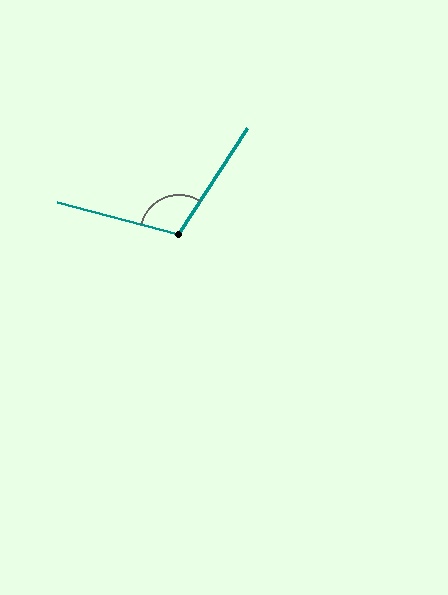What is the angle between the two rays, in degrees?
Approximately 108 degrees.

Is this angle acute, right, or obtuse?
It is obtuse.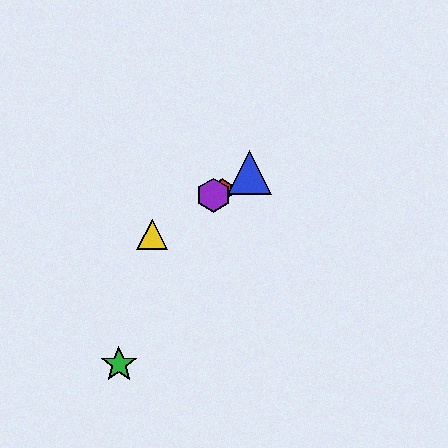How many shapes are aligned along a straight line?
4 shapes (the red hexagon, the blue triangle, the yellow triangle, the purple hexagon) are aligned along a straight line.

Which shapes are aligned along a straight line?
The red hexagon, the blue triangle, the yellow triangle, the purple hexagon are aligned along a straight line.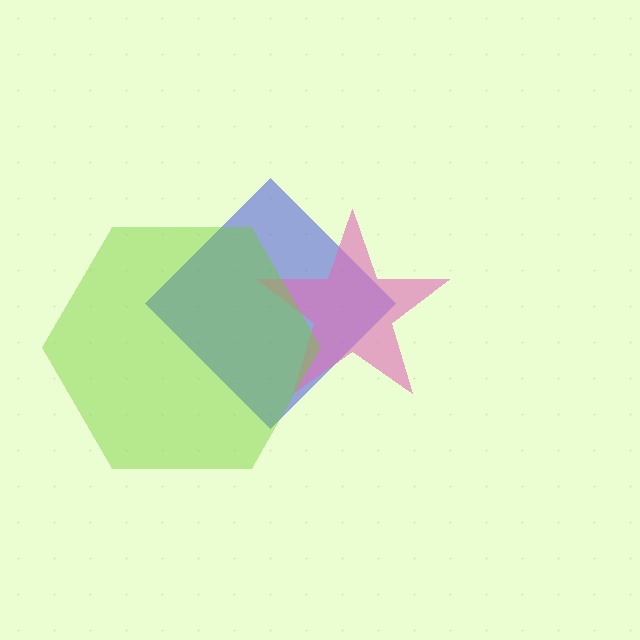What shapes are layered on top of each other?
The layered shapes are: a blue diamond, a pink star, a lime hexagon.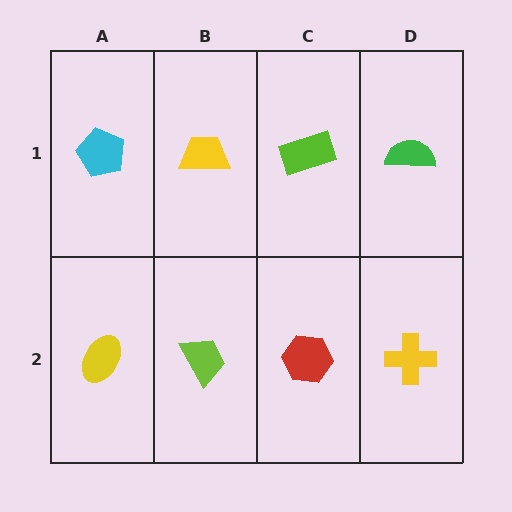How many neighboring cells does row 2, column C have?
3.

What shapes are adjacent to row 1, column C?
A red hexagon (row 2, column C), a yellow trapezoid (row 1, column B), a green semicircle (row 1, column D).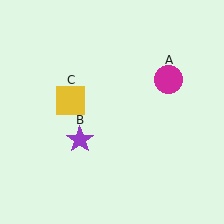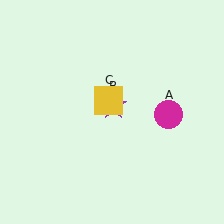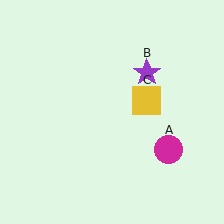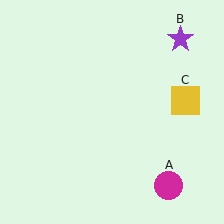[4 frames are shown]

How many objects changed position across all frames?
3 objects changed position: magenta circle (object A), purple star (object B), yellow square (object C).